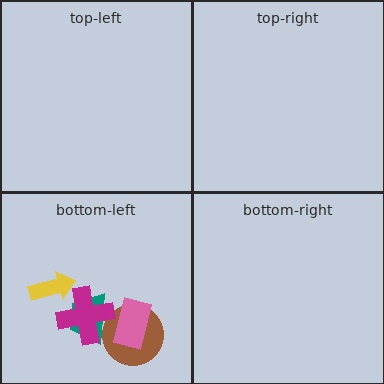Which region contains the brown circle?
The bottom-left region.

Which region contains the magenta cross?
The bottom-left region.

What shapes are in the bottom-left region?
The brown circle, the teal trapezoid, the pink rectangle, the magenta cross, the yellow arrow.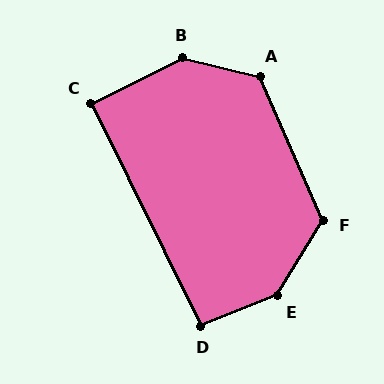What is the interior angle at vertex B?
Approximately 140 degrees (obtuse).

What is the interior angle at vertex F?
Approximately 125 degrees (obtuse).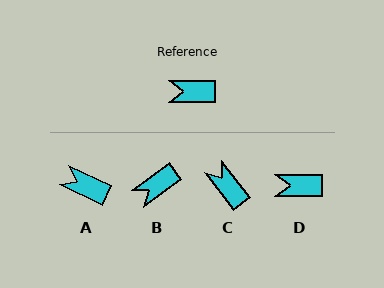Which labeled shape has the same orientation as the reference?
D.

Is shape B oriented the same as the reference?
No, it is off by about 36 degrees.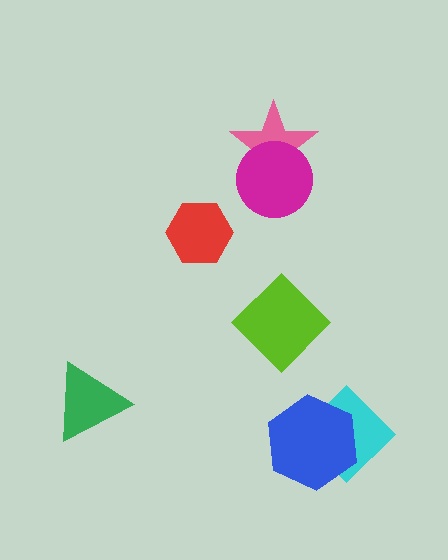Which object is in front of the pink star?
The magenta circle is in front of the pink star.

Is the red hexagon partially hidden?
No, no other shape covers it.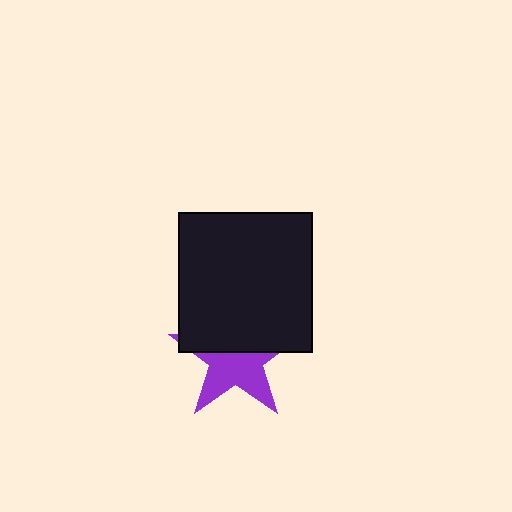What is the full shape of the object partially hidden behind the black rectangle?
The partially hidden object is a purple star.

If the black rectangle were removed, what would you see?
You would see the complete purple star.